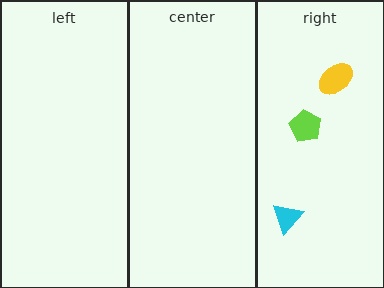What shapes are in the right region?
The yellow ellipse, the lime pentagon, the cyan triangle.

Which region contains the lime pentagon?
The right region.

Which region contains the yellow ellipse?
The right region.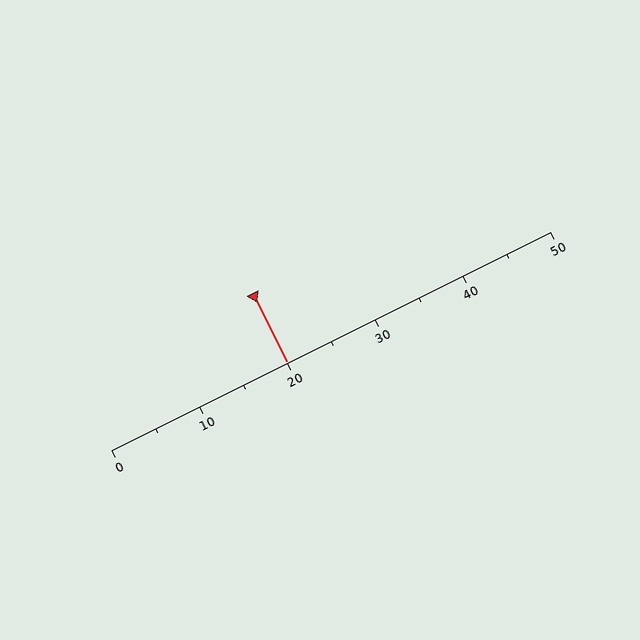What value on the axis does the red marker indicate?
The marker indicates approximately 20.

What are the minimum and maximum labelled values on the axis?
The axis runs from 0 to 50.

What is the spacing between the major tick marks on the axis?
The major ticks are spaced 10 apart.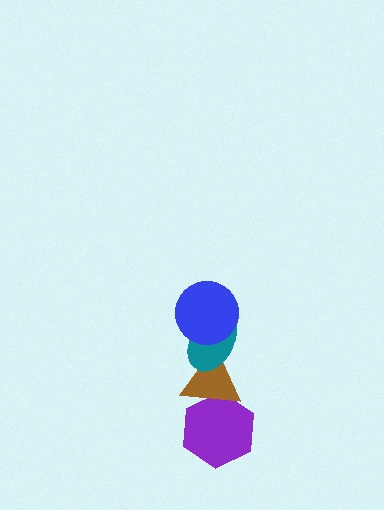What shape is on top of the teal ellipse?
The blue circle is on top of the teal ellipse.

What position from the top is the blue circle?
The blue circle is 1st from the top.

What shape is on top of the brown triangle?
The teal ellipse is on top of the brown triangle.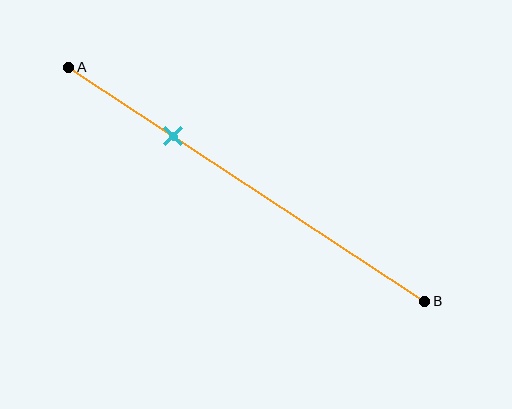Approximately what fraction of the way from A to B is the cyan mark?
The cyan mark is approximately 30% of the way from A to B.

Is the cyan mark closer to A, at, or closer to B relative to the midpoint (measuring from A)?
The cyan mark is closer to point A than the midpoint of segment AB.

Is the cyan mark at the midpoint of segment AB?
No, the mark is at about 30% from A, not at the 50% midpoint.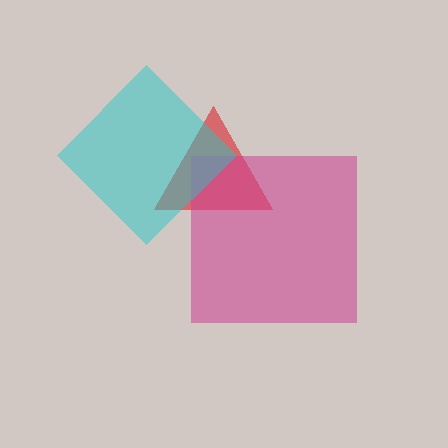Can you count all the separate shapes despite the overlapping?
Yes, there are 3 separate shapes.